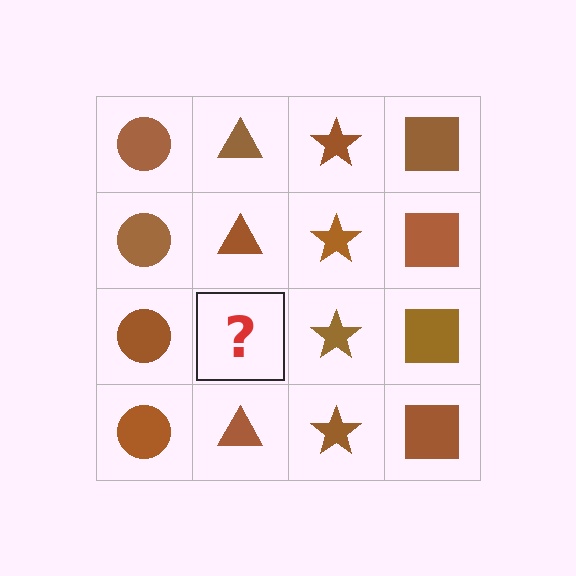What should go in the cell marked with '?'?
The missing cell should contain a brown triangle.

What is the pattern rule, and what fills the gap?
The rule is that each column has a consistent shape. The gap should be filled with a brown triangle.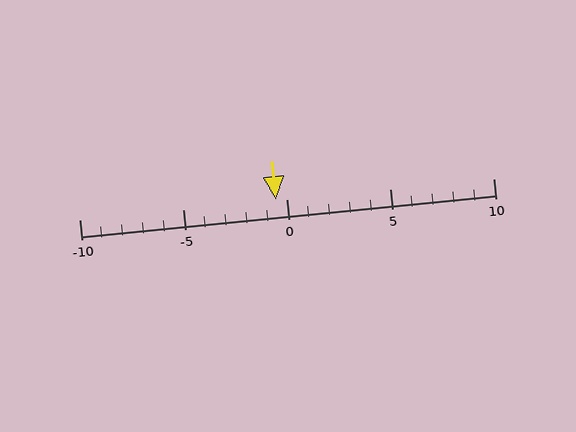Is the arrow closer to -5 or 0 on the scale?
The arrow is closer to 0.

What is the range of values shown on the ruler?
The ruler shows values from -10 to 10.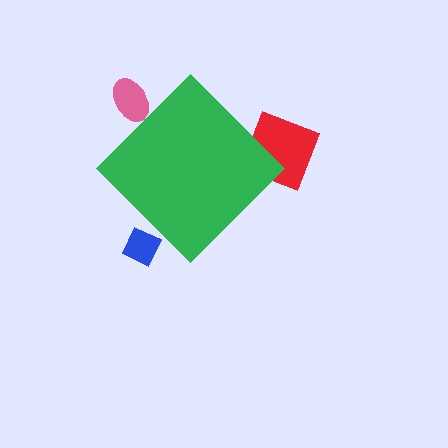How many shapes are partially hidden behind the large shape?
3 shapes are partially hidden.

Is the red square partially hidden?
Yes, the red square is partially hidden behind the green diamond.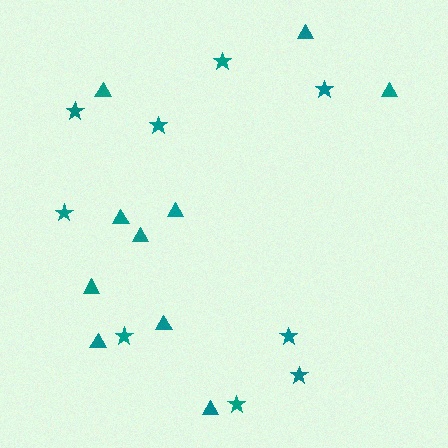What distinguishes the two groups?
There are 2 groups: one group of stars (9) and one group of triangles (10).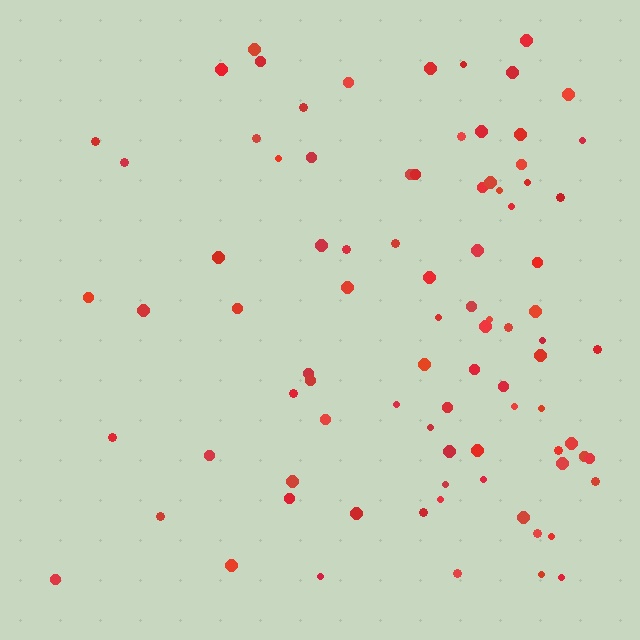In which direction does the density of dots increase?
From left to right, with the right side densest.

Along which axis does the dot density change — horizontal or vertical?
Horizontal.